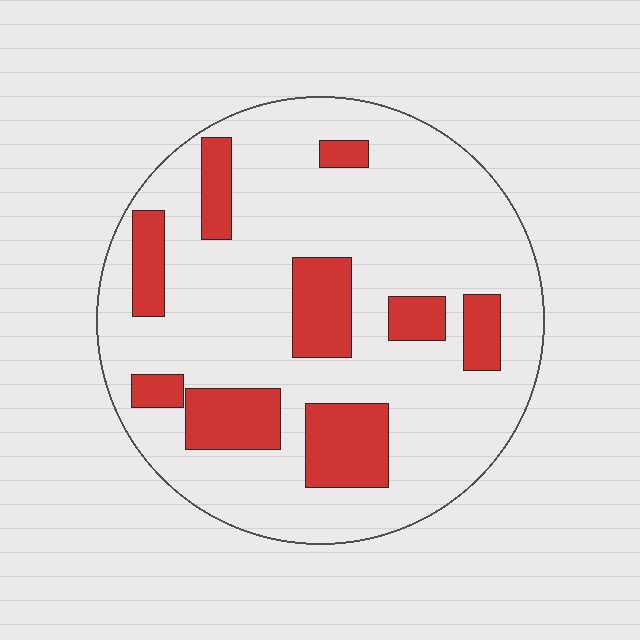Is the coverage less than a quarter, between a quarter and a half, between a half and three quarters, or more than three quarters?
Less than a quarter.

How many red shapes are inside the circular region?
9.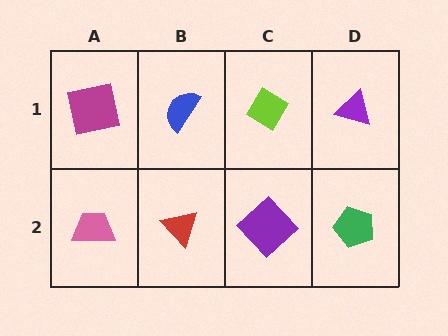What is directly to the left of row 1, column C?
A blue semicircle.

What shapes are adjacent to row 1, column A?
A pink trapezoid (row 2, column A), a blue semicircle (row 1, column B).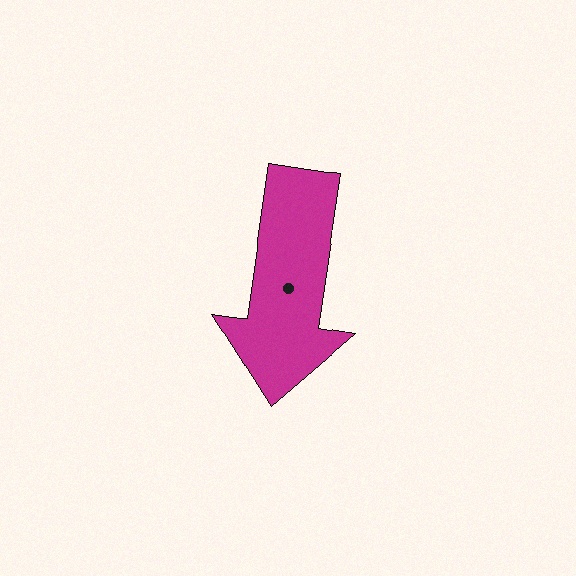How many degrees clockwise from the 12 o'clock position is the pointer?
Approximately 188 degrees.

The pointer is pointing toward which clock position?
Roughly 6 o'clock.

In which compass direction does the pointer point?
South.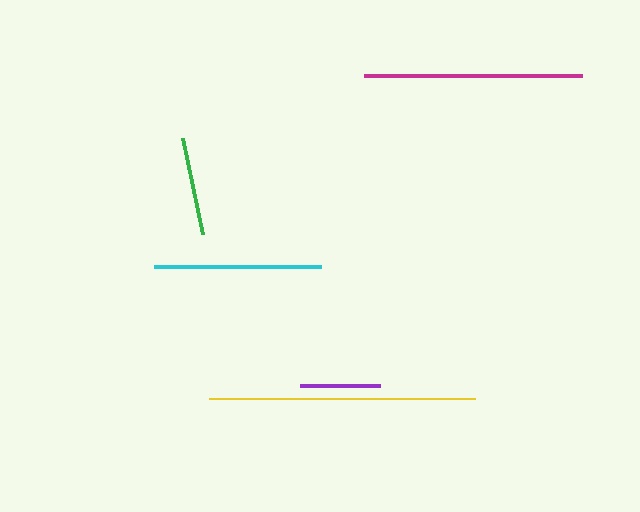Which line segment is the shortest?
The purple line is the shortest at approximately 81 pixels.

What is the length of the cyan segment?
The cyan segment is approximately 167 pixels long.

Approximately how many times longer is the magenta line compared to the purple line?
The magenta line is approximately 2.7 times the length of the purple line.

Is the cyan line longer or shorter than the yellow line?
The yellow line is longer than the cyan line.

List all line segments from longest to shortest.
From longest to shortest: yellow, magenta, cyan, green, purple.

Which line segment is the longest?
The yellow line is the longest at approximately 266 pixels.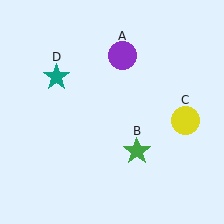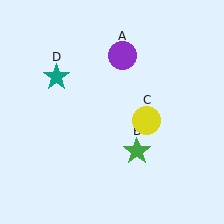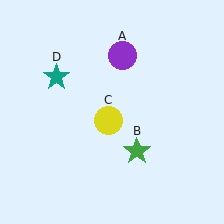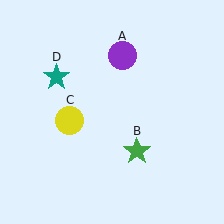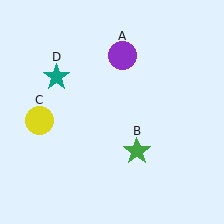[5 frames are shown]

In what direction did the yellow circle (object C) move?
The yellow circle (object C) moved left.